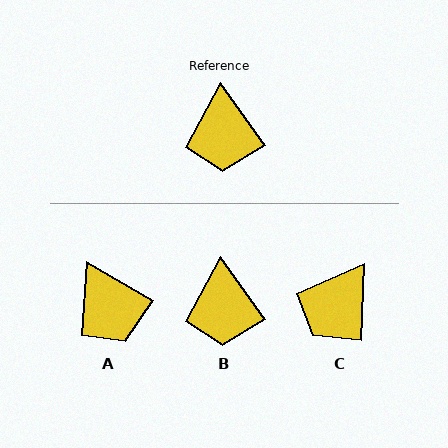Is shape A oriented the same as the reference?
No, it is off by about 24 degrees.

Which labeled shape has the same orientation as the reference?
B.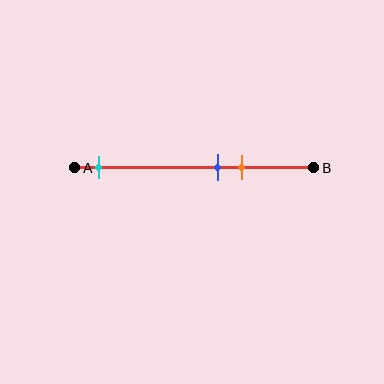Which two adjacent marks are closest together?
The blue and orange marks are the closest adjacent pair.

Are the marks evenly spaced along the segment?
No, the marks are not evenly spaced.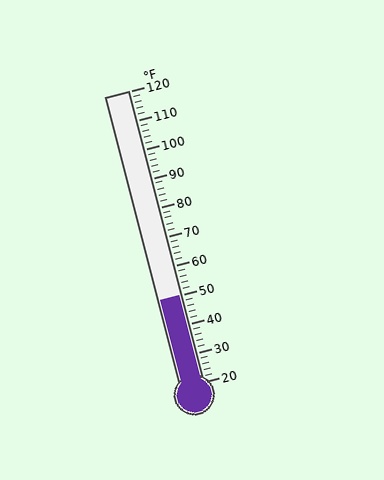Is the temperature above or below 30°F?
The temperature is above 30°F.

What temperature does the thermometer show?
The thermometer shows approximately 50°F.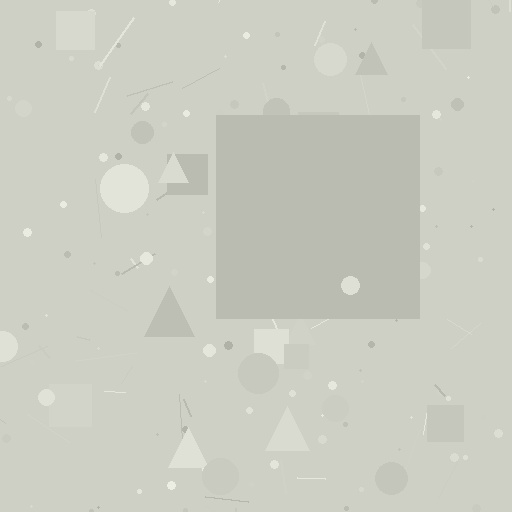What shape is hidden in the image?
A square is hidden in the image.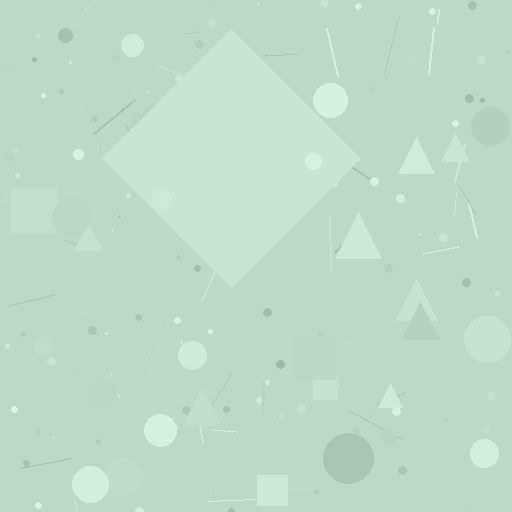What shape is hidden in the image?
A diamond is hidden in the image.